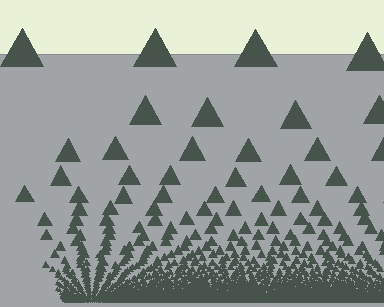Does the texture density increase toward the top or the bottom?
Density increases toward the bottom.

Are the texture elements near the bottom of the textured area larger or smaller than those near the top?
Smaller. The gradient is inverted — elements near the bottom are smaller and denser.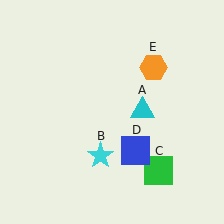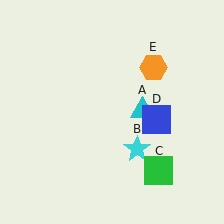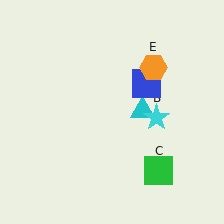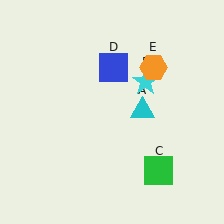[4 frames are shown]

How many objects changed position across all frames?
2 objects changed position: cyan star (object B), blue square (object D).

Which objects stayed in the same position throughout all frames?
Cyan triangle (object A) and green square (object C) and orange hexagon (object E) remained stationary.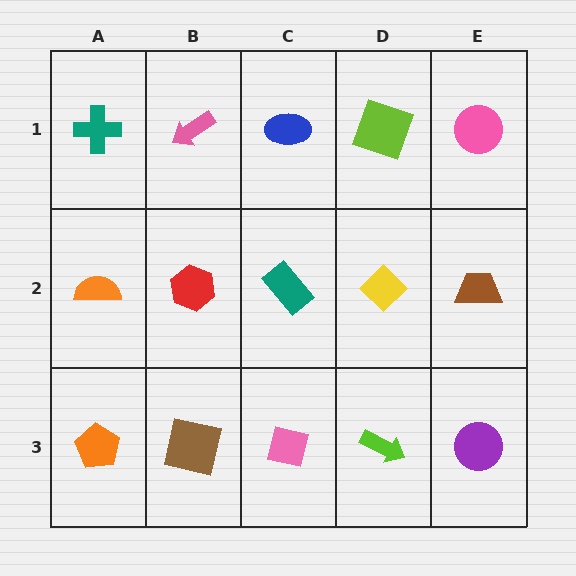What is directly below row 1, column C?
A teal rectangle.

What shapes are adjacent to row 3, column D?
A yellow diamond (row 2, column D), a pink square (row 3, column C), a purple circle (row 3, column E).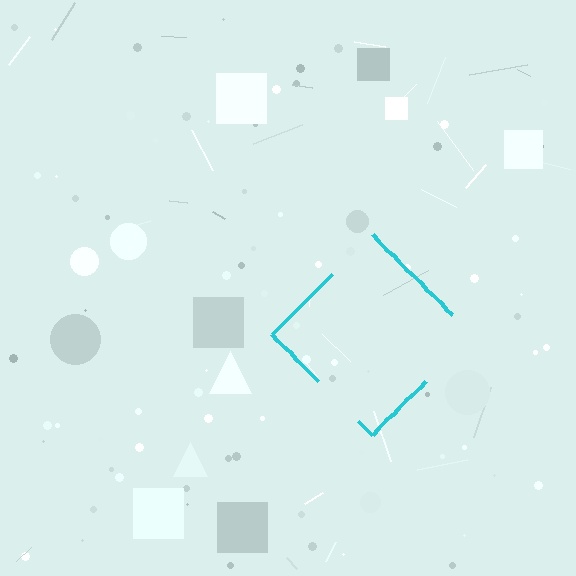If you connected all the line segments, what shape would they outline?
They would outline a diamond.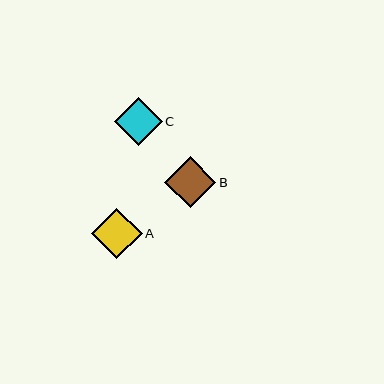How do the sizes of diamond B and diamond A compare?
Diamond B and diamond A are approximately the same size.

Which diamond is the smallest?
Diamond C is the smallest with a size of approximately 48 pixels.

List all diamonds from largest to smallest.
From largest to smallest: B, A, C.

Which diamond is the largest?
Diamond B is the largest with a size of approximately 51 pixels.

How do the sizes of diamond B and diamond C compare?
Diamond B and diamond C are approximately the same size.